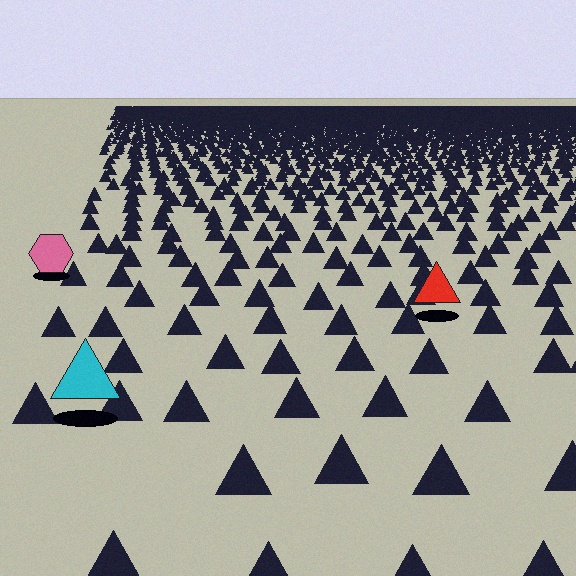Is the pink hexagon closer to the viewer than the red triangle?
No. The red triangle is closer — you can tell from the texture gradient: the ground texture is coarser near it.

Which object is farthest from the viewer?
The pink hexagon is farthest from the viewer. It appears smaller and the ground texture around it is denser.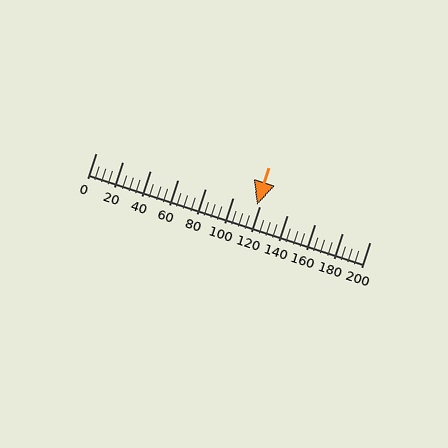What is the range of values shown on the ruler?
The ruler shows values from 0 to 200.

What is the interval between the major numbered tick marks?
The major tick marks are spaced 20 units apart.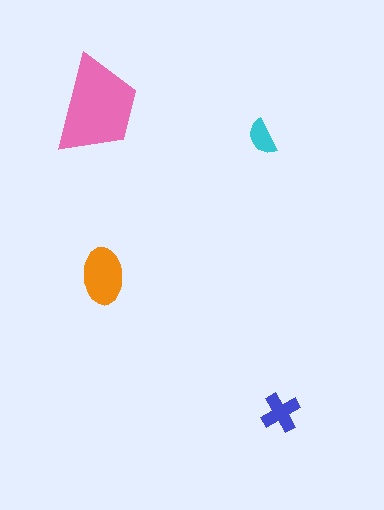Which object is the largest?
The pink trapezoid.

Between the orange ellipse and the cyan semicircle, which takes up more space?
The orange ellipse.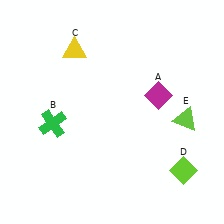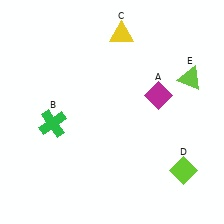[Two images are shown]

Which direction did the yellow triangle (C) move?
The yellow triangle (C) moved right.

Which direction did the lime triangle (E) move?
The lime triangle (E) moved up.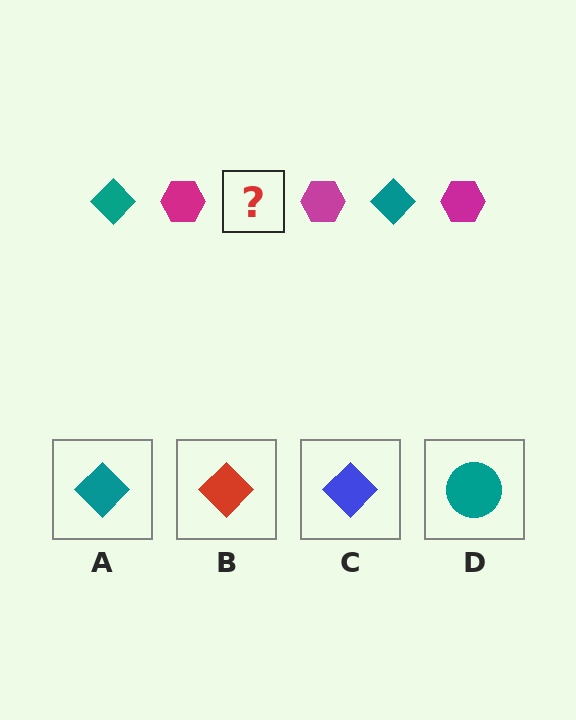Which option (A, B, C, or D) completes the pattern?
A.